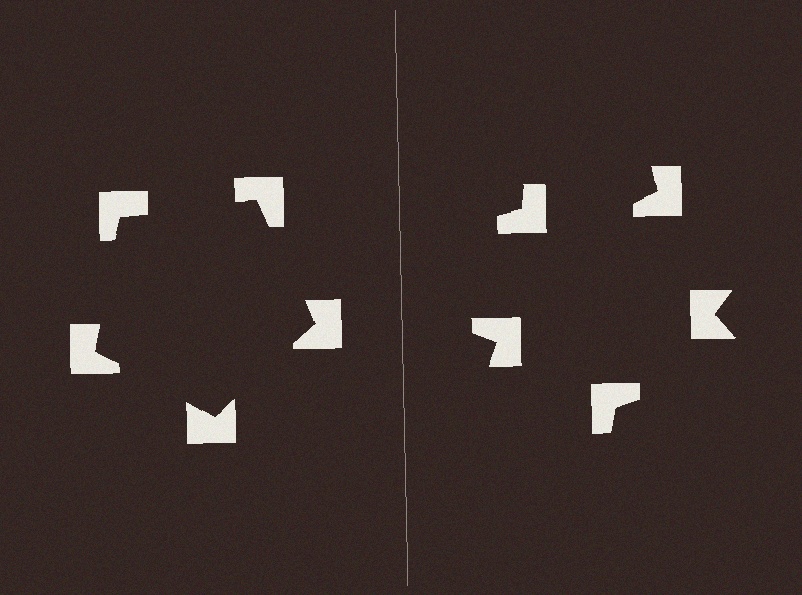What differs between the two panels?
The notched squares are positioned identically on both sides; only the wedge orientations differ. On the left they align to a pentagon; on the right they are misaligned.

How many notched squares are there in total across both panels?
10 — 5 on each side.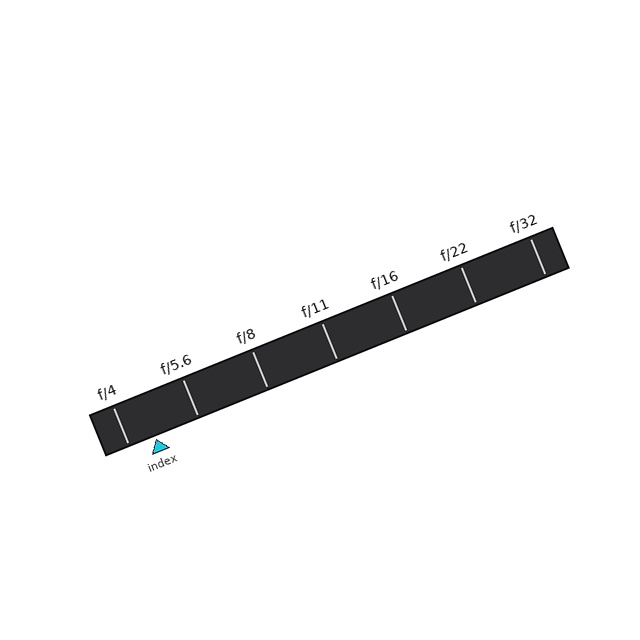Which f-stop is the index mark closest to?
The index mark is closest to f/4.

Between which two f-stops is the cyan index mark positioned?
The index mark is between f/4 and f/5.6.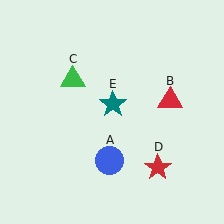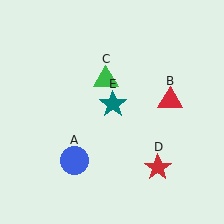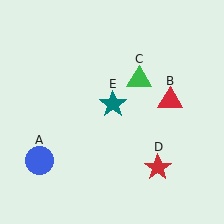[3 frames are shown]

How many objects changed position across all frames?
2 objects changed position: blue circle (object A), green triangle (object C).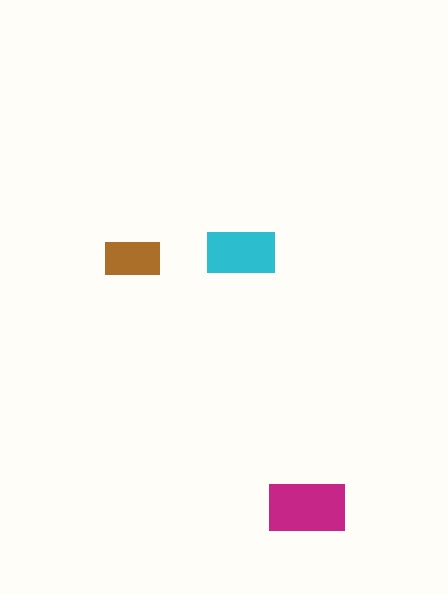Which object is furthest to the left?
The brown rectangle is leftmost.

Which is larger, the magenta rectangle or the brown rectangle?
The magenta one.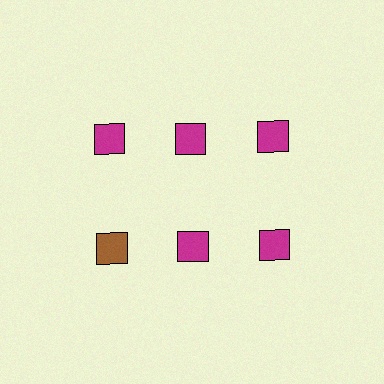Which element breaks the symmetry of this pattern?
The brown square in the second row, leftmost column breaks the symmetry. All other shapes are magenta squares.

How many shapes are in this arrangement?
There are 6 shapes arranged in a grid pattern.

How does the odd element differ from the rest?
It has a different color: brown instead of magenta.